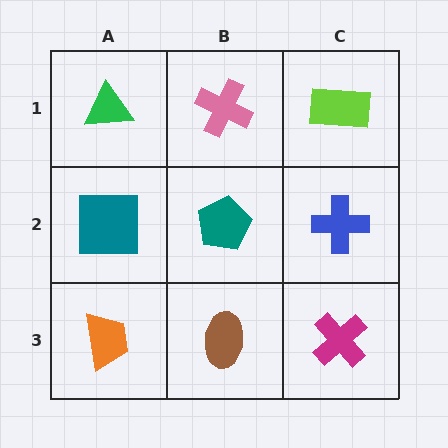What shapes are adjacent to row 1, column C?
A blue cross (row 2, column C), a pink cross (row 1, column B).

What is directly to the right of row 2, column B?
A blue cross.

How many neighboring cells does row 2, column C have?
3.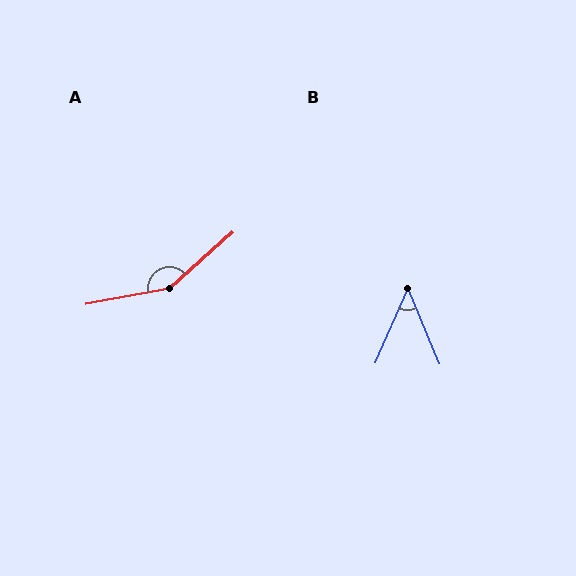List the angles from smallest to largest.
B (47°), A (149°).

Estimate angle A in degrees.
Approximately 149 degrees.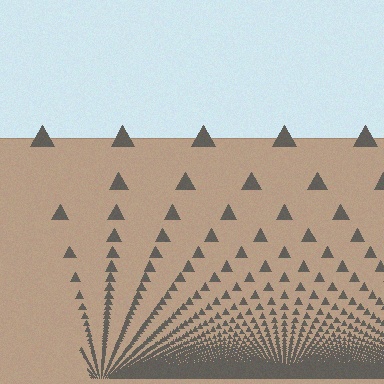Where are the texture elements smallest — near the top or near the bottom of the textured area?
Near the bottom.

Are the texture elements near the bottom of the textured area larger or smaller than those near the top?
Smaller. The gradient is inverted — elements near the bottom are smaller and denser.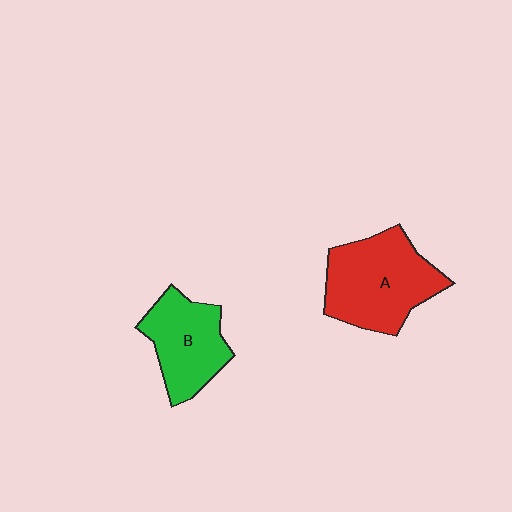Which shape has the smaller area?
Shape B (green).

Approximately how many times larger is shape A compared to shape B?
Approximately 1.3 times.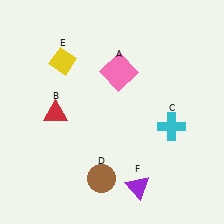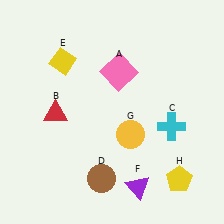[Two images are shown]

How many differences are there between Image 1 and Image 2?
There are 2 differences between the two images.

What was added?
A yellow circle (G), a yellow pentagon (H) were added in Image 2.